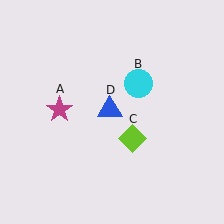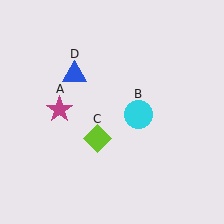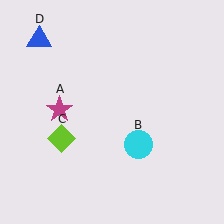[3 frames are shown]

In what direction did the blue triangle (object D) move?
The blue triangle (object D) moved up and to the left.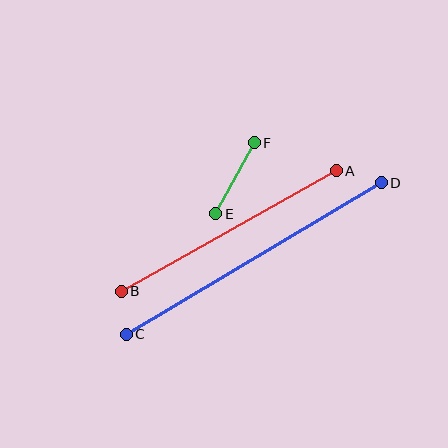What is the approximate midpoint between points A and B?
The midpoint is at approximately (229, 231) pixels.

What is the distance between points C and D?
The distance is approximately 297 pixels.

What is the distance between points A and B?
The distance is approximately 247 pixels.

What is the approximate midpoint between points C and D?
The midpoint is at approximately (254, 258) pixels.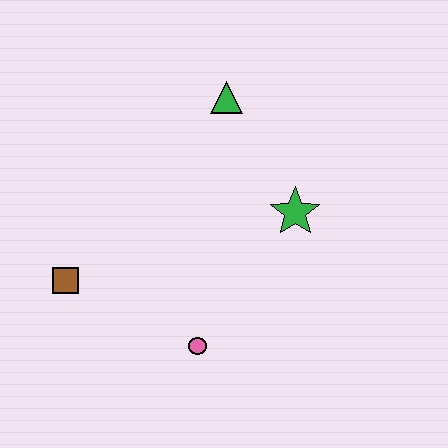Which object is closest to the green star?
The green triangle is closest to the green star.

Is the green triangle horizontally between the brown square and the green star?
Yes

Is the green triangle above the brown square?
Yes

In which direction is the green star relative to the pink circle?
The green star is above the pink circle.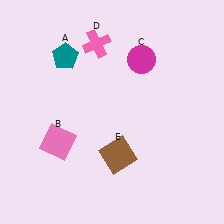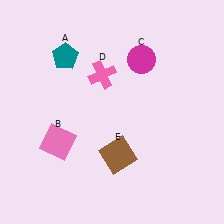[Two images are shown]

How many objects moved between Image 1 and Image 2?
1 object moved between the two images.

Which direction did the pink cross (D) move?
The pink cross (D) moved down.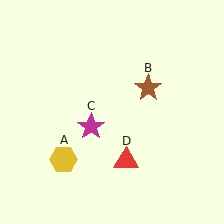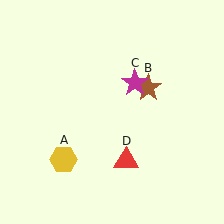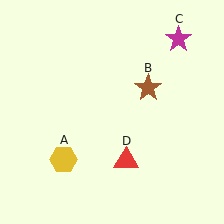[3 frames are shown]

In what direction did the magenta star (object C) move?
The magenta star (object C) moved up and to the right.